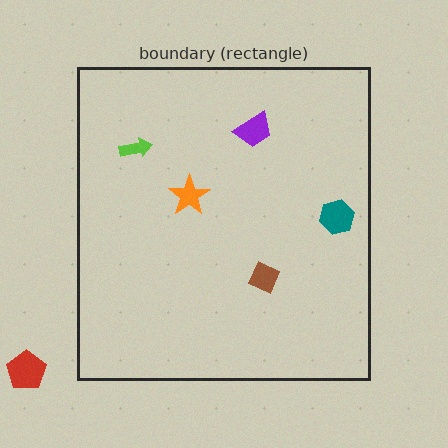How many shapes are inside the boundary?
5 inside, 1 outside.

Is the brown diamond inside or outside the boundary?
Inside.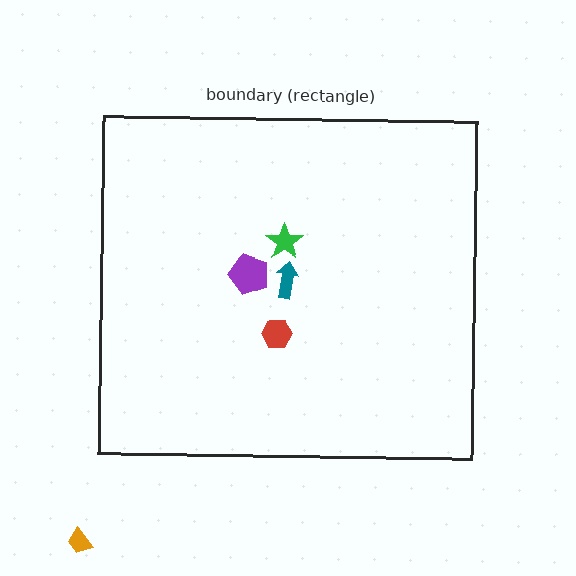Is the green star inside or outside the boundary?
Inside.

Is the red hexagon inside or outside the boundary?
Inside.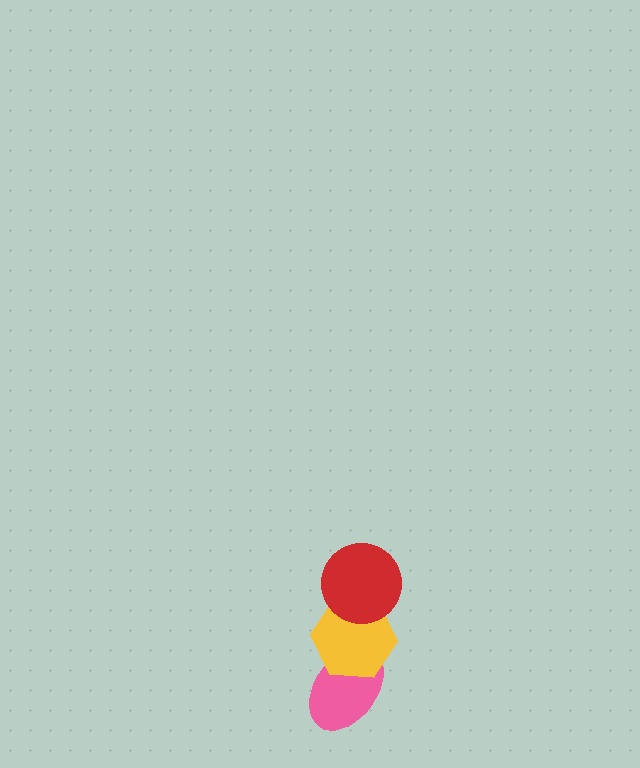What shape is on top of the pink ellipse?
The yellow hexagon is on top of the pink ellipse.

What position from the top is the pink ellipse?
The pink ellipse is 3rd from the top.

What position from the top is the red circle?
The red circle is 1st from the top.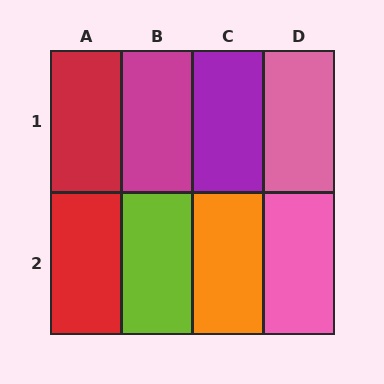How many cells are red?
2 cells are red.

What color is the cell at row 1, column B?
Magenta.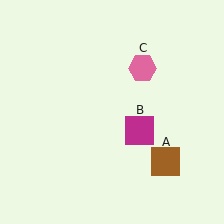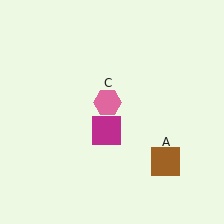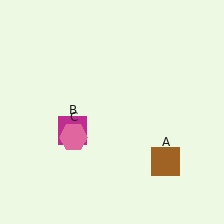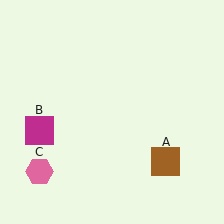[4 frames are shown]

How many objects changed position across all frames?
2 objects changed position: magenta square (object B), pink hexagon (object C).